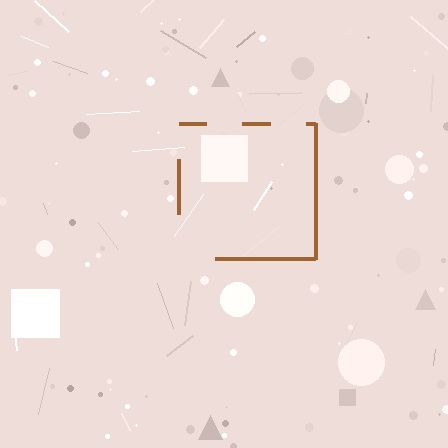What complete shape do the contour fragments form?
The contour fragments form a square.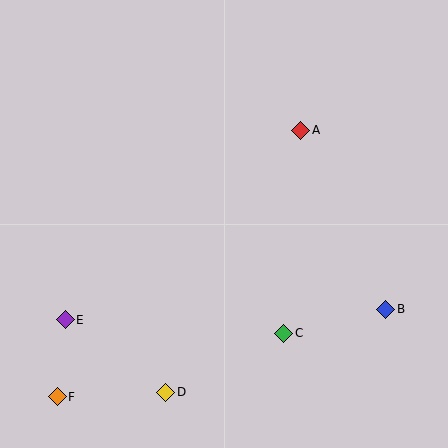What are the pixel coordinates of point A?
Point A is at (301, 130).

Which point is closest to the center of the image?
Point A at (301, 130) is closest to the center.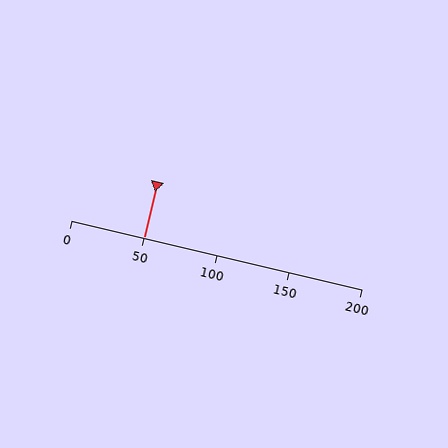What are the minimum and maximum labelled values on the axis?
The axis runs from 0 to 200.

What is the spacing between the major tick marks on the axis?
The major ticks are spaced 50 apart.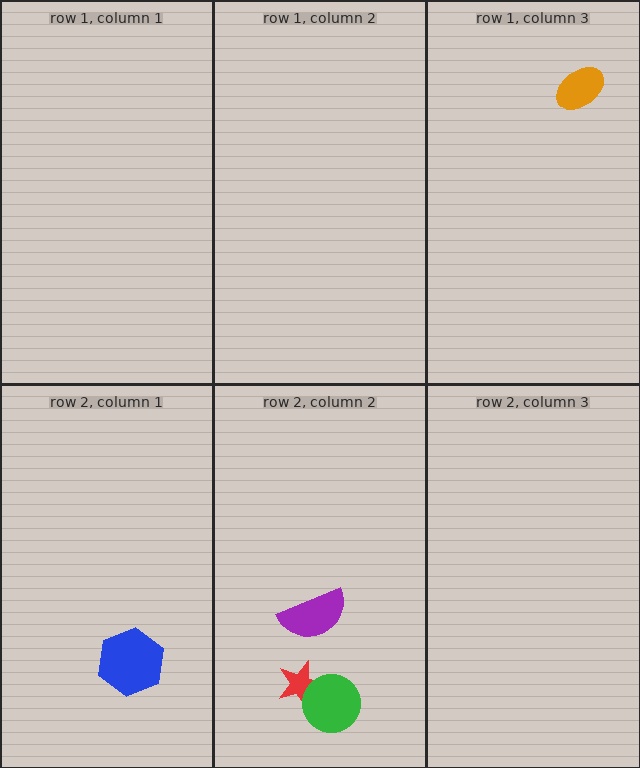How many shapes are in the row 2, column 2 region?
3.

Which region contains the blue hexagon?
The row 2, column 1 region.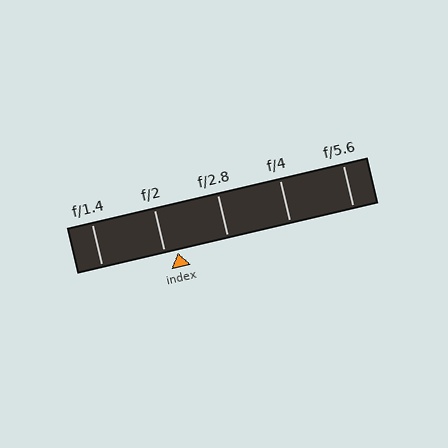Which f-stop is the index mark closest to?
The index mark is closest to f/2.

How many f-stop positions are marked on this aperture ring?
There are 5 f-stop positions marked.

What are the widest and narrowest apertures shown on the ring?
The widest aperture shown is f/1.4 and the narrowest is f/5.6.